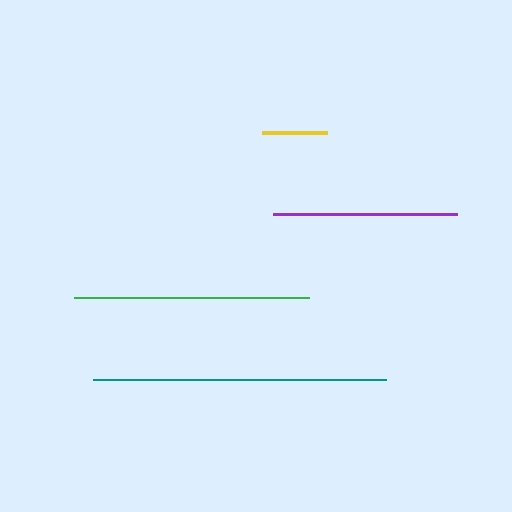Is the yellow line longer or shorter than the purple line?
The purple line is longer than the yellow line.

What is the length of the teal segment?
The teal segment is approximately 293 pixels long.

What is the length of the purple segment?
The purple segment is approximately 185 pixels long.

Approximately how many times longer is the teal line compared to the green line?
The teal line is approximately 1.2 times the length of the green line.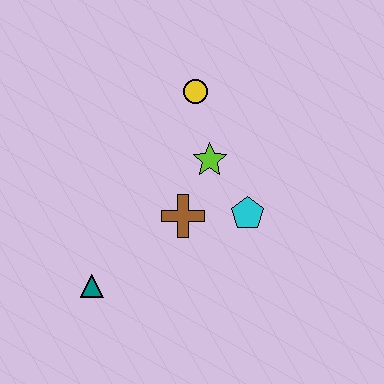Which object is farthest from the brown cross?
The yellow circle is farthest from the brown cross.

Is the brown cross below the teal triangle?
No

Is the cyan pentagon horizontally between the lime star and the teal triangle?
No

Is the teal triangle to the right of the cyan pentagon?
No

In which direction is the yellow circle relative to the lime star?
The yellow circle is above the lime star.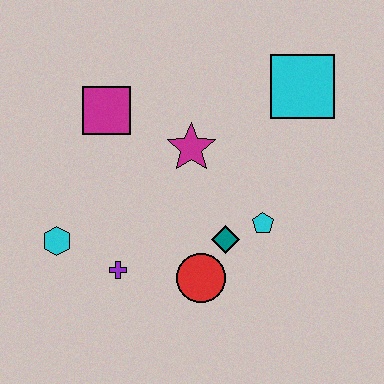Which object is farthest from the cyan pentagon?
The cyan hexagon is farthest from the cyan pentagon.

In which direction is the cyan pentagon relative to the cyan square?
The cyan pentagon is below the cyan square.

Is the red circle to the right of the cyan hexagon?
Yes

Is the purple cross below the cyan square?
Yes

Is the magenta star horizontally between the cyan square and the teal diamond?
No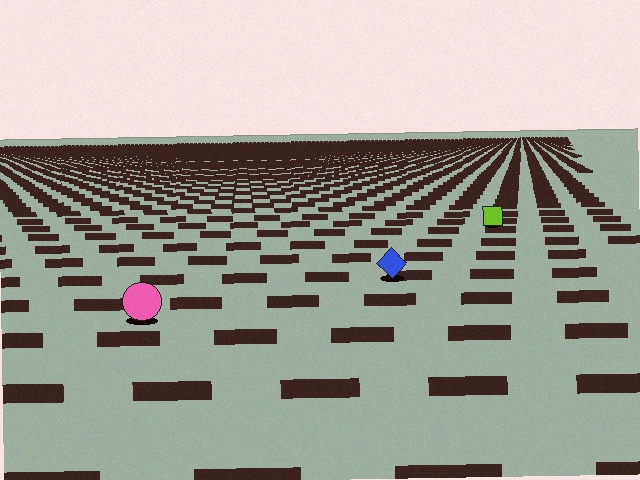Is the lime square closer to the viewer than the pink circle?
No. The pink circle is closer — you can tell from the texture gradient: the ground texture is coarser near it.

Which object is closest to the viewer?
The pink circle is closest. The texture marks near it are larger and more spread out.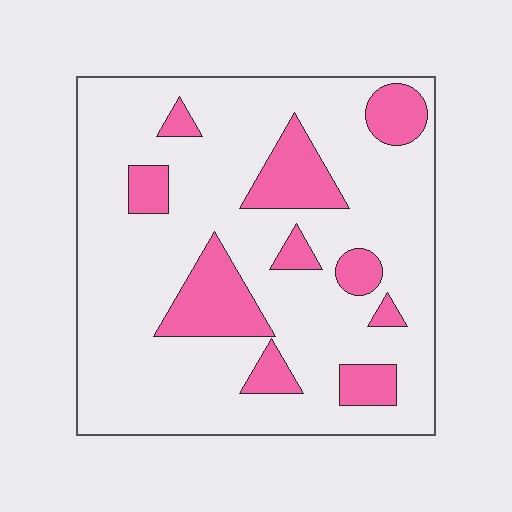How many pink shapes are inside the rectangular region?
10.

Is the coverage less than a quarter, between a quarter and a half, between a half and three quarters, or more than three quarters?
Less than a quarter.